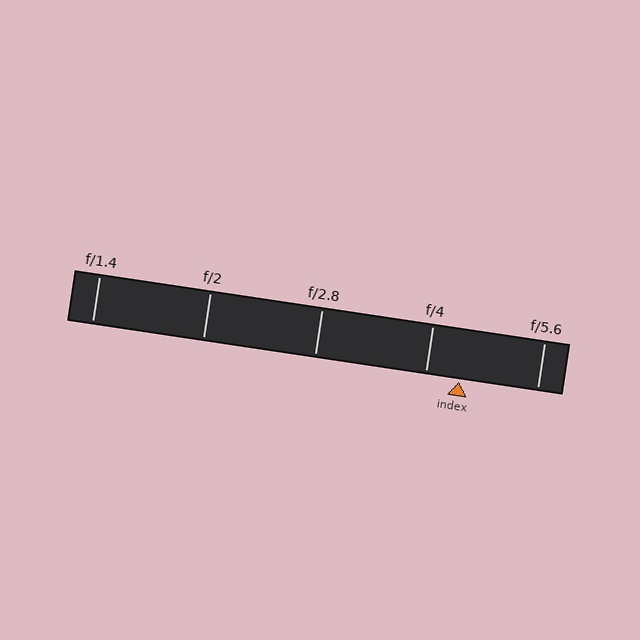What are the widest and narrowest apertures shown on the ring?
The widest aperture shown is f/1.4 and the narrowest is f/5.6.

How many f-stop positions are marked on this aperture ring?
There are 5 f-stop positions marked.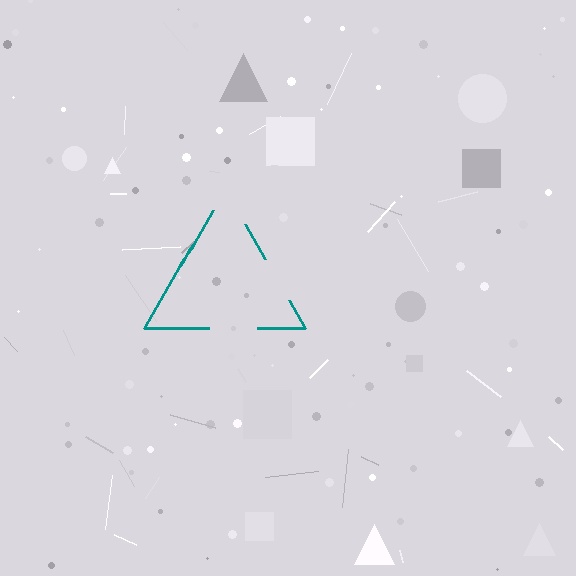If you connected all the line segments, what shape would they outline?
They would outline a triangle.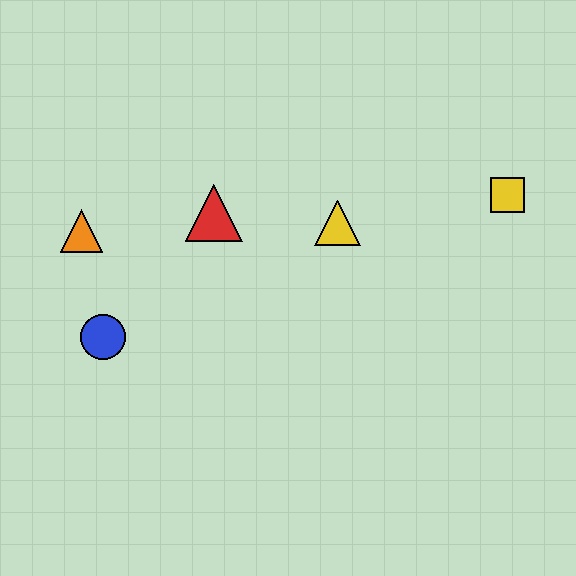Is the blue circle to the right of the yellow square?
No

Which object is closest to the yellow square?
The yellow triangle is closest to the yellow square.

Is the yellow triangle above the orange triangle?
Yes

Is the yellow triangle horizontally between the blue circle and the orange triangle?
No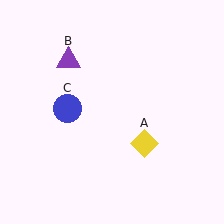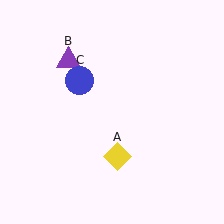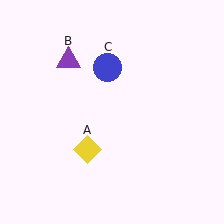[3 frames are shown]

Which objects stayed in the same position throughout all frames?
Purple triangle (object B) remained stationary.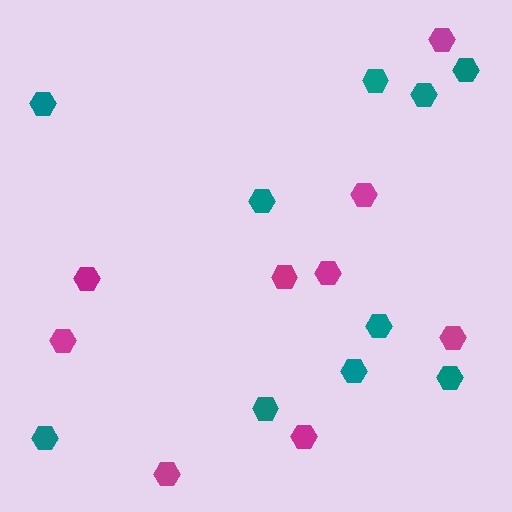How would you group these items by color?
There are 2 groups: one group of magenta hexagons (9) and one group of teal hexagons (10).